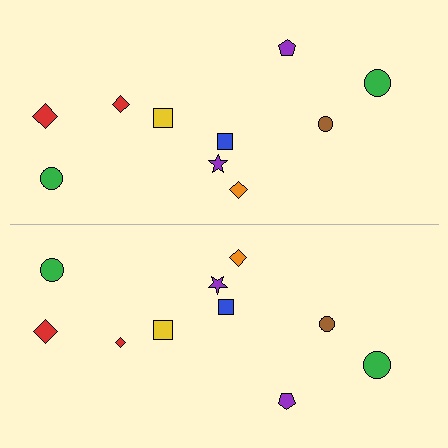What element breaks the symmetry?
The red diamond on the bottom side has a different size than its mirror counterpart.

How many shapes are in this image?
There are 20 shapes in this image.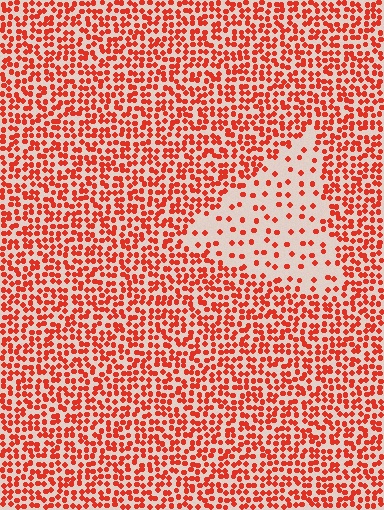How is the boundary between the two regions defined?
The boundary is defined by a change in element density (approximately 2.9x ratio). All elements are the same color, size, and shape.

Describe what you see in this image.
The image contains small red elements arranged at two different densities. A triangle-shaped region is visible where the elements are less densely packed than the surrounding area.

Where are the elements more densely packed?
The elements are more densely packed outside the triangle boundary.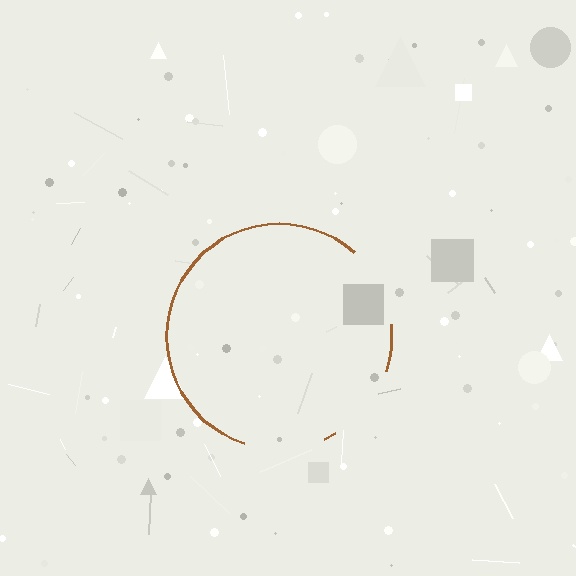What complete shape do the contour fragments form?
The contour fragments form a circle.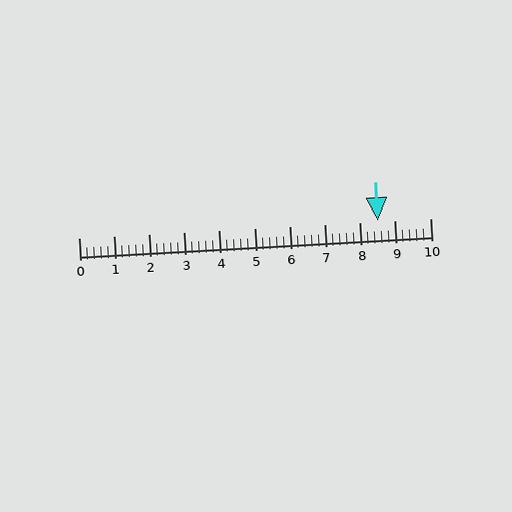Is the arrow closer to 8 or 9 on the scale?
The arrow is closer to 9.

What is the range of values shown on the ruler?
The ruler shows values from 0 to 10.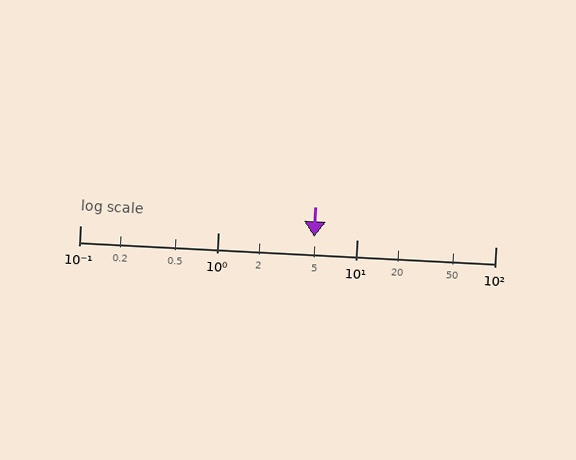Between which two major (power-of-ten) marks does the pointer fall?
The pointer is between 1 and 10.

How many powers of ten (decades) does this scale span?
The scale spans 3 decades, from 0.1 to 100.